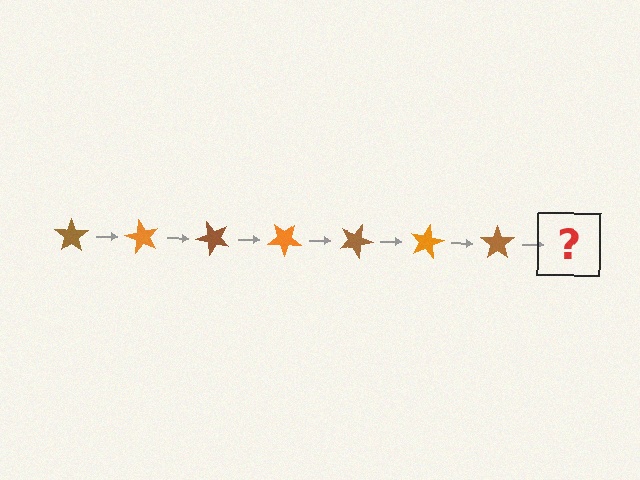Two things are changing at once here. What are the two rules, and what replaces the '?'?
The two rules are that it rotates 60 degrees each step and the color cycles through brown and orange. The '?' should be an orange star, rotated 420 degrees from the start.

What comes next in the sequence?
The next element should be an orange star, rotated 420 degrees from the start.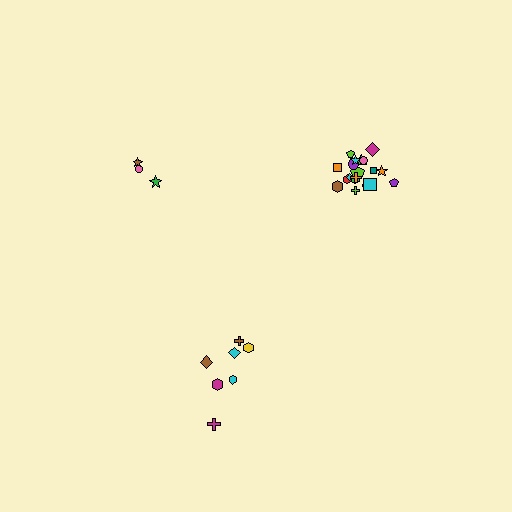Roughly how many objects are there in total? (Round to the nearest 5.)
Roughly 30 objects in total.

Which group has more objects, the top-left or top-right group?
The top-right group.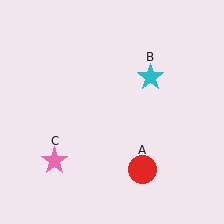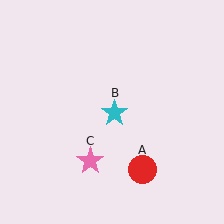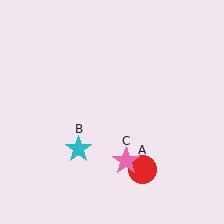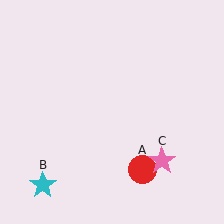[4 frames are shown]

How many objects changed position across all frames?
2 objects changed position: cyan star (object B), pink star (object C).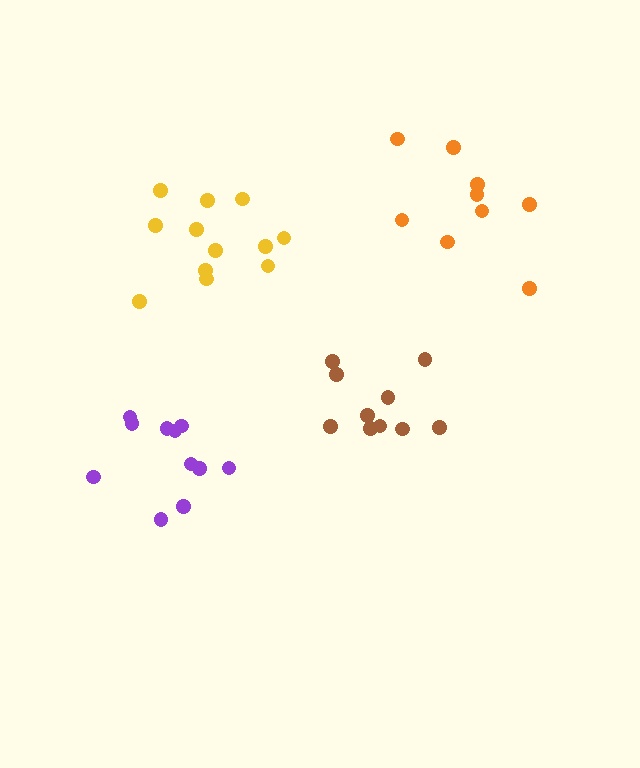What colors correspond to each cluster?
The clusters are colored: brown, yellow, purple, orange.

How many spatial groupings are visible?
There are 4 spatial groupings.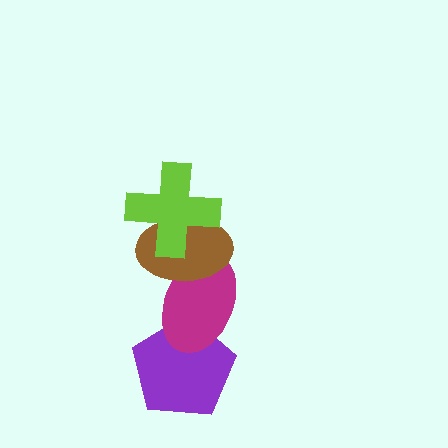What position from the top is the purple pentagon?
The purple pentagon is 4th from the top.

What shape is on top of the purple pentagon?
The magenta ellipse is on top of the purple pentagon.